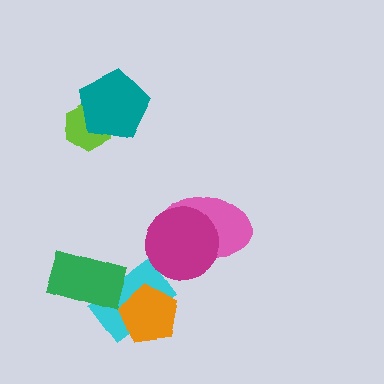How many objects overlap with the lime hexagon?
1 object overlaps with the lime hexagon.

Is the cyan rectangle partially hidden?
Yes, it is partially covered by another shape.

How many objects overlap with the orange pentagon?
1 object overlaps with the orange pentagon.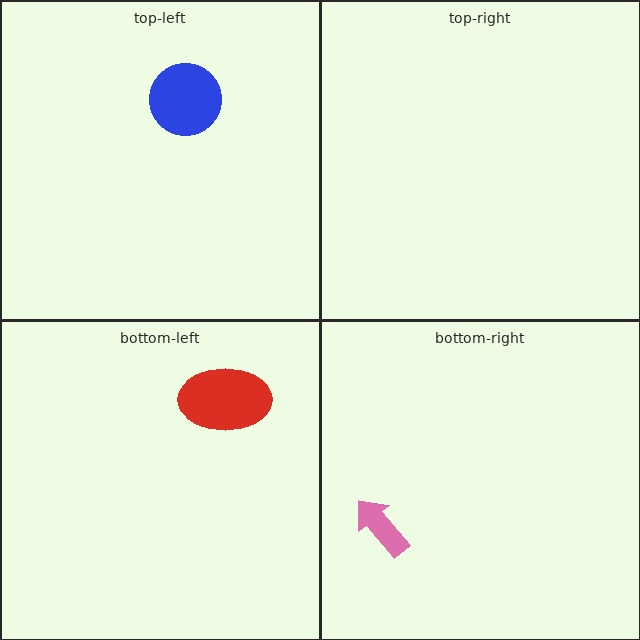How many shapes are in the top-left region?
1.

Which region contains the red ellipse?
The bottom-left region.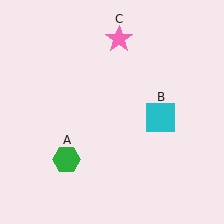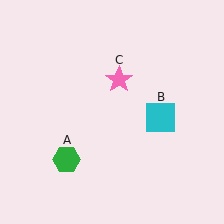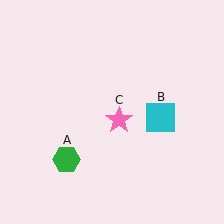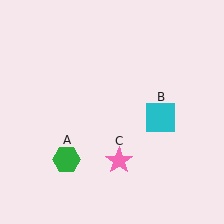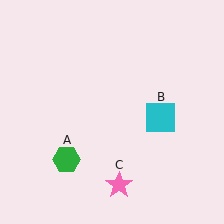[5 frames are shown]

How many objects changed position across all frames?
1 object changed position: pink star (object C).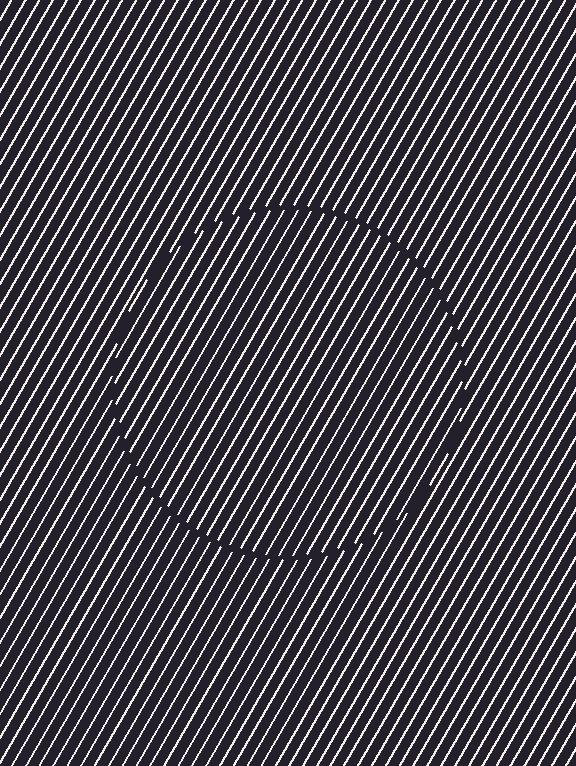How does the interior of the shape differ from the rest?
The interior of the shape contains the same grating, shifted by half a period — the contour is defined by the phase discontinuity where line-ends from the inner and outer gratings abut.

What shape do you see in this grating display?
An illusory circle. The interior of the shape contains the same grating, shifted by half a period — the contour is defined by the phase discontinuity where line-ends from the inner and outer gratings abut.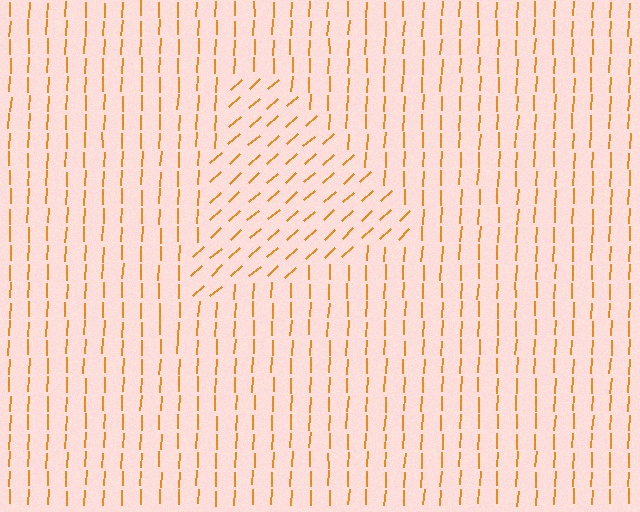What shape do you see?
I see a triangle.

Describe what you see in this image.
The image is filled with small orange line segments. A triangle region in the image has lines oriented differently from the surrounding lines, creating a visible texture boundary.